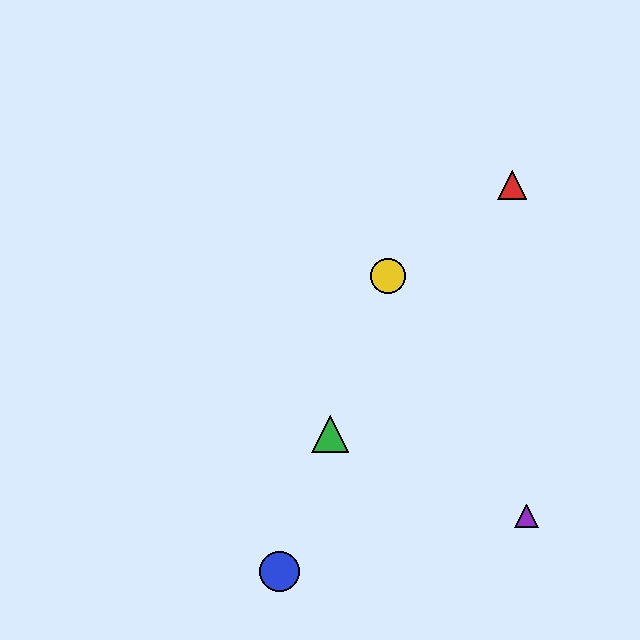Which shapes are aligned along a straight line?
The blue circle, the green triangle, the yellow circle are aligned along a straight line.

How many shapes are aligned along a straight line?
3 shapes (the blue circle, the green triangle, the yellow circle) are aligned along a straight line.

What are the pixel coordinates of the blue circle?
The blue circle is at (279, 572).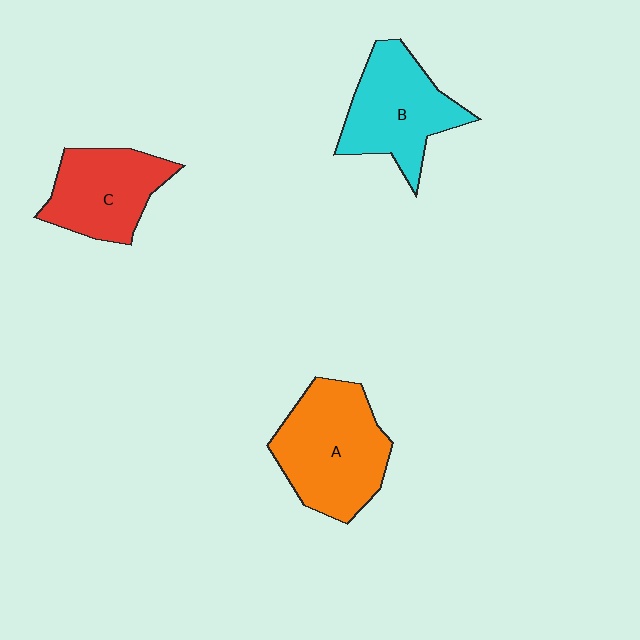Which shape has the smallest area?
Shape C (red).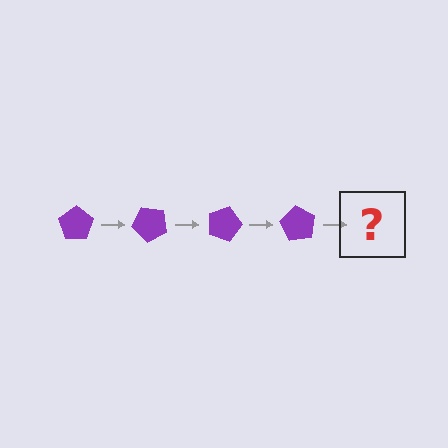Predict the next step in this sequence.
The next step is a purple pentagon rotated 180 degrees.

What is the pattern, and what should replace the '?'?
The pattern is that the pentagon rotates 45 degrees each step. The '?' should be a purple pentagon rotated 180 degrees.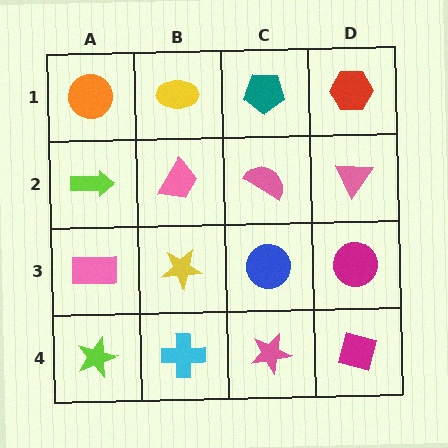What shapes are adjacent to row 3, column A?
A lime arrow (row 2, column A), a lime star (row 4, column A), a yellow star (row 3, column B).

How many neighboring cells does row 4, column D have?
2.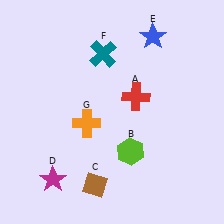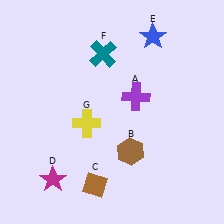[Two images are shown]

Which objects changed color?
A changed from red to purple. B changed from lime to brown. G changed from orange to yellow.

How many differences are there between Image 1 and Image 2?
There are 3 differences between the two images.